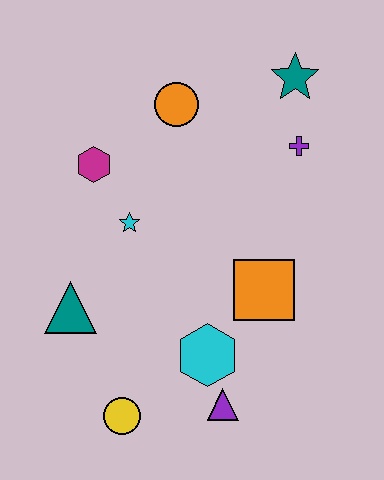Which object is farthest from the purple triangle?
The teal star is farthest from the purple triangle.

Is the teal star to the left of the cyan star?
No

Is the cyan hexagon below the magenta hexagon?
Yes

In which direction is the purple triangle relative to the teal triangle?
The purple triangle is to the right of the teal triangle.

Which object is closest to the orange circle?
The magenta hexagon is closest to the orange circle.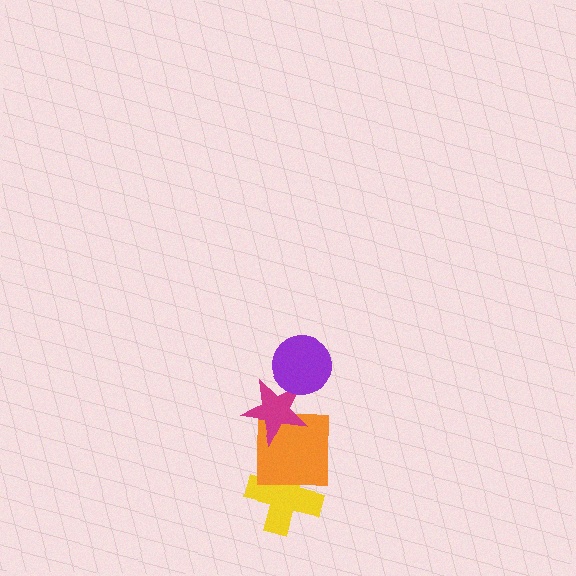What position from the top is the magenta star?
The magenta star is 2nd from the top.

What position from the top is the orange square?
The orange square is 3rd from the top.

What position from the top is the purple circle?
The purple circle is 1st from the top.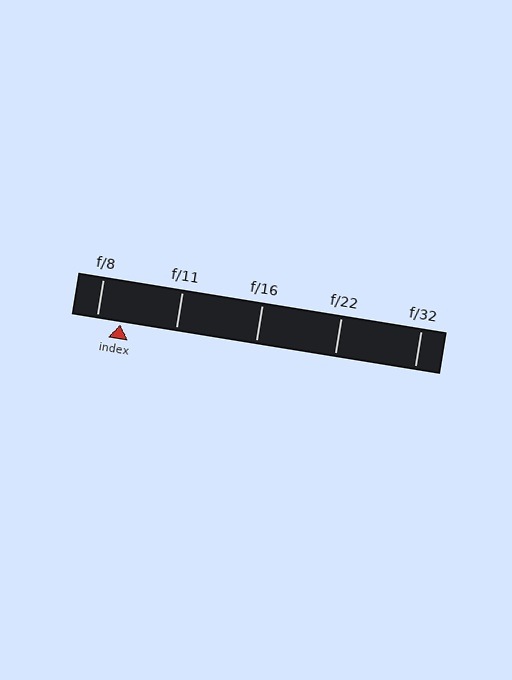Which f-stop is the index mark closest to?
The index mark is closest to f/8.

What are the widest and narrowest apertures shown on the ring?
The widest aperture shown is f/8 and the narrowest is f/32.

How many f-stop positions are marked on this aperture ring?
There are 5 f-stop positions marked.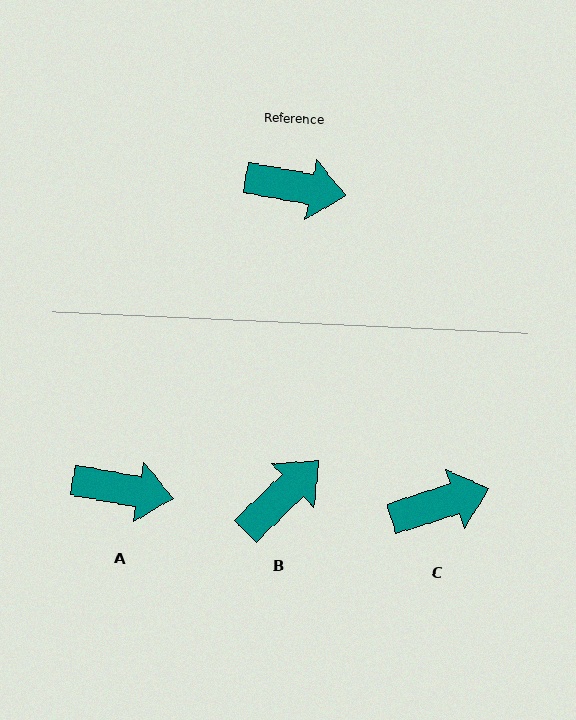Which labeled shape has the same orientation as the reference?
A.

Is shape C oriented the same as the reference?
No, it is off by about 28 degrees.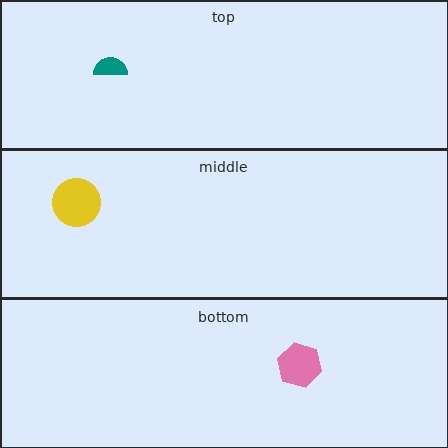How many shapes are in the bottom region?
1.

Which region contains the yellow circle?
The middle region.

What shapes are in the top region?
The teal semicircle.